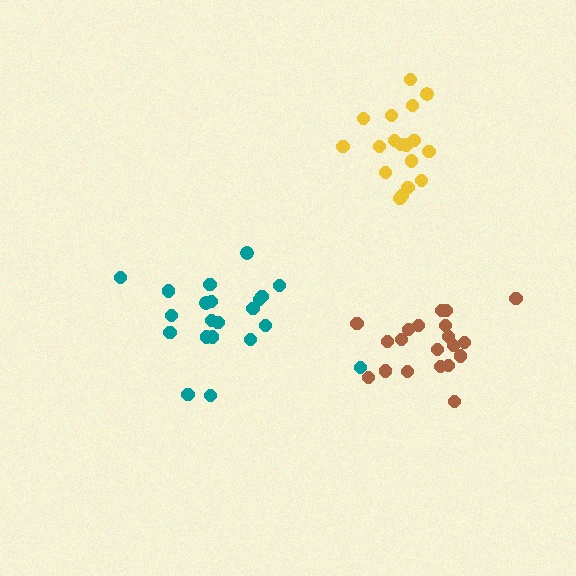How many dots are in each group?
Group 1: 18 dots, Group 2: 21 dots, Group 3: 20 dots (59 total).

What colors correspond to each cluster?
The clusters are colored: yellow, teal, brown.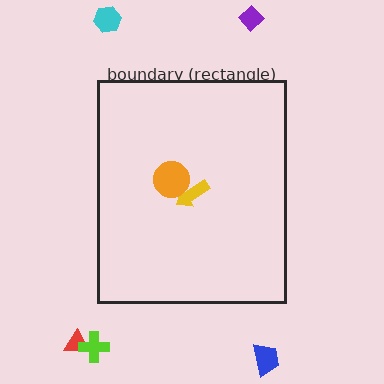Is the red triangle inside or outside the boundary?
Outside.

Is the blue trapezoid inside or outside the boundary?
Outside.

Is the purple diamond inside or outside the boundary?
Outside.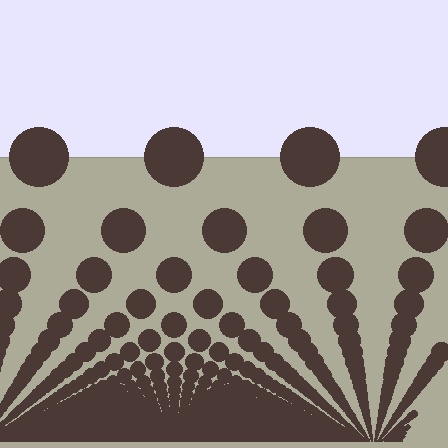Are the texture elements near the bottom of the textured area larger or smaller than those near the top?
Smaller. The gradient is inverted — elements near the bottom are smaller and denser.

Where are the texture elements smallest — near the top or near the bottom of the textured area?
Near the bottom.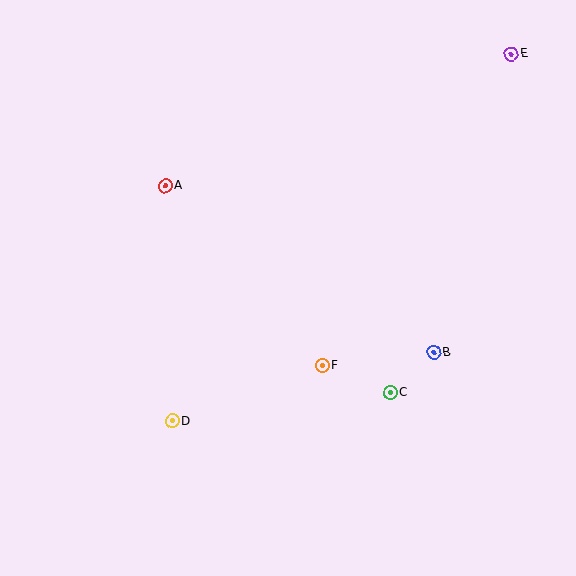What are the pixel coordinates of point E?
Point E is at (511, 54).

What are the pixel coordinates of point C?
Point C is at (390, 392).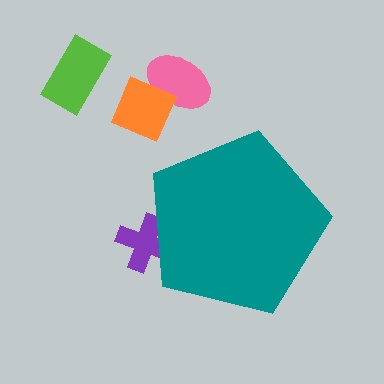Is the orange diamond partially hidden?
No, the orange diamond is fully visible.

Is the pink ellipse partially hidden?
No, the pink ellipse is fully visible.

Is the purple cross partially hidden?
Yes, the purple cross is partially hidden behind the teal pentagon.